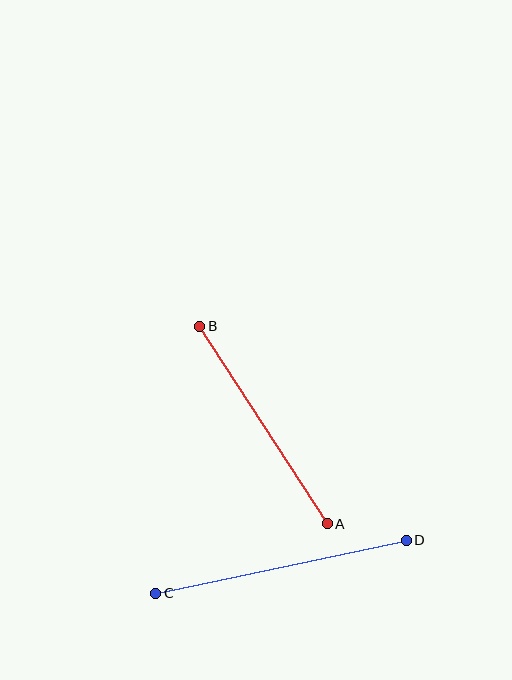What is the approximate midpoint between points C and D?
The midpoint is at approximately (281, 567) pixels.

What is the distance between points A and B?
The distance is approximately 235 pixels.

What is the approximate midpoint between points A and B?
The midpoint is at approximately (263, 425) pixels.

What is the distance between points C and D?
The distance is approximately 256 pixels.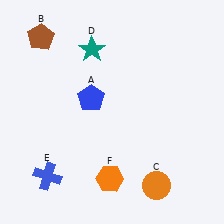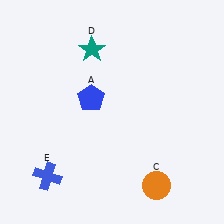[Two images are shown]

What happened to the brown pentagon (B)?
The brown pentagon (B) was removed in Image 2. It was in the top-left area of Image 1.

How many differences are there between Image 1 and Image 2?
There are 2 differences between the two images.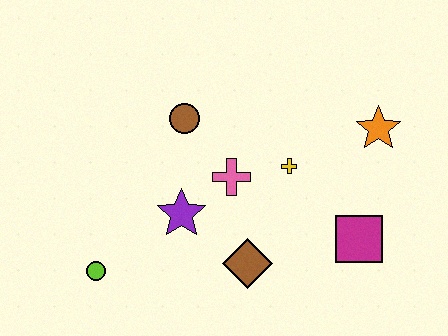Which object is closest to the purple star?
The pink cross is closest to the purple star.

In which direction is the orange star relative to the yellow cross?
The orange star is to the right of the yellow cross.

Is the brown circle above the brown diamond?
Yes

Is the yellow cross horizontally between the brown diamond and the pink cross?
No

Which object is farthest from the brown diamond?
The orange star is farthest from the brown diamond.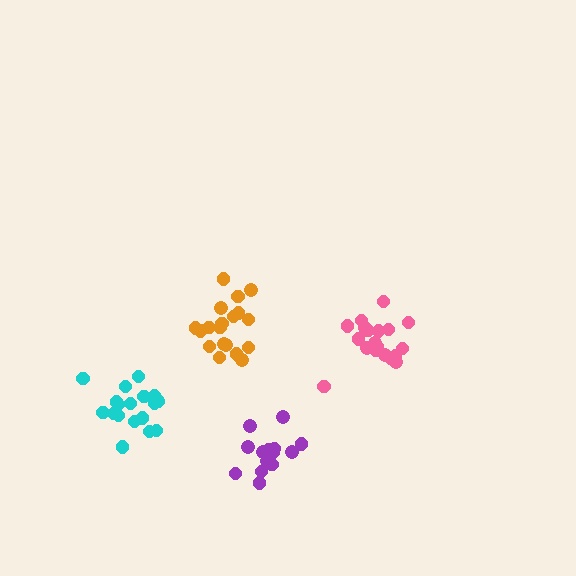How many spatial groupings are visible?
There are 4 spatial groupings.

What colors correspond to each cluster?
The clusters are colored: orange, pink, cyan, purple.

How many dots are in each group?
Group 1: 19 dots, Group 2: 19 dots, Group 3: 19 dots, Group 4: 15 dots (72 total).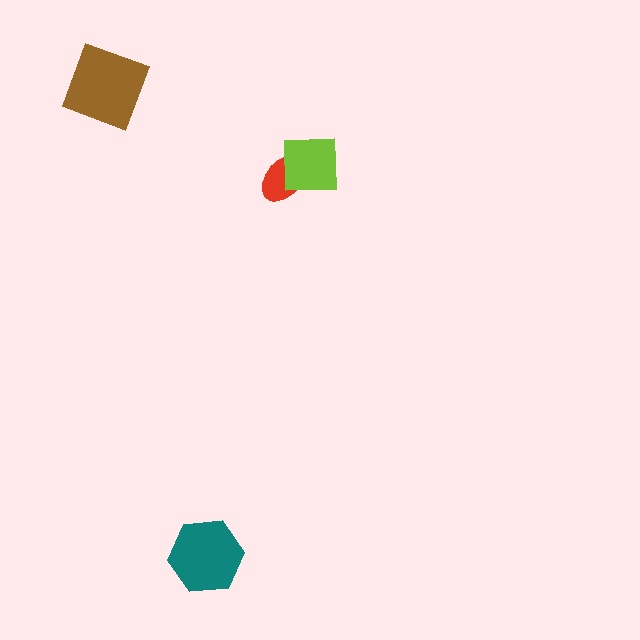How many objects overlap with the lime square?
1 object overlaps with the lime square.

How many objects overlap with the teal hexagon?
0 objects overlap with the teal hexagon.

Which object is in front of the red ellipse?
The lime square is in front of the red ellipse.